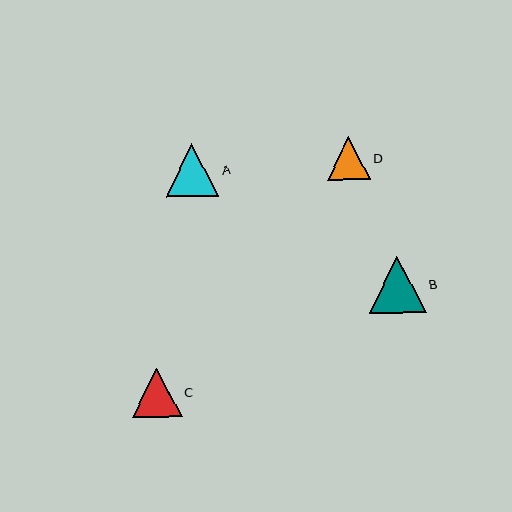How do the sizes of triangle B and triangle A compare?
Triangle B and triangle A are approximately the same size.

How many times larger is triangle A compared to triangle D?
Triangle A is approximately 1.2 times the size of triangle D.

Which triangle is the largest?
Triangle B is the largest with a size of approximately 57 pixels.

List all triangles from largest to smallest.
From largest to smallest: B, A, C, D.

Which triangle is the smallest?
Triangle D is the smallest with a size of approximately 43 pixels.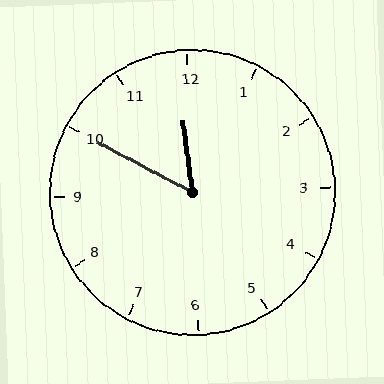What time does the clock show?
11:50.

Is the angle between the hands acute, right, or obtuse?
It is acute.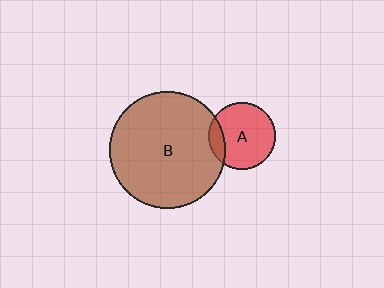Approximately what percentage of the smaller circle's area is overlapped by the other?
Approximately 15%.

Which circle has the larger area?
Circle B (brown).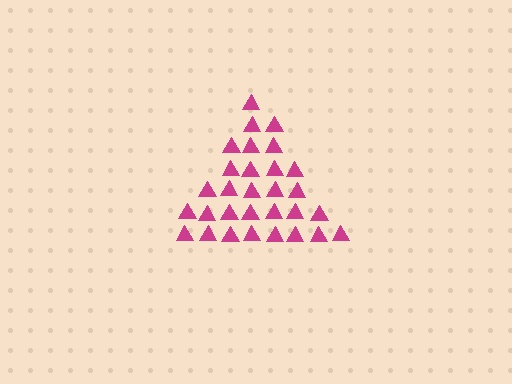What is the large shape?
The large shape is a triangle.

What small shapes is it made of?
It is made of small triangles.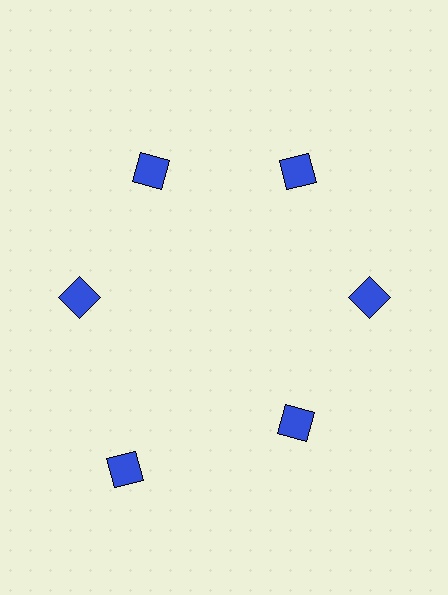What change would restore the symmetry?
The symmetry would be restored by moving it inward, back onto the ring so that all 6 diamonds sit at equal angles and equal distance from the center.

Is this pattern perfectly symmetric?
No. The 6 blue diamonds are arranged in a ring, but one element near the 7 o'clock position is pushed outward from the center, breaking the 6-fold rotational symmetry.